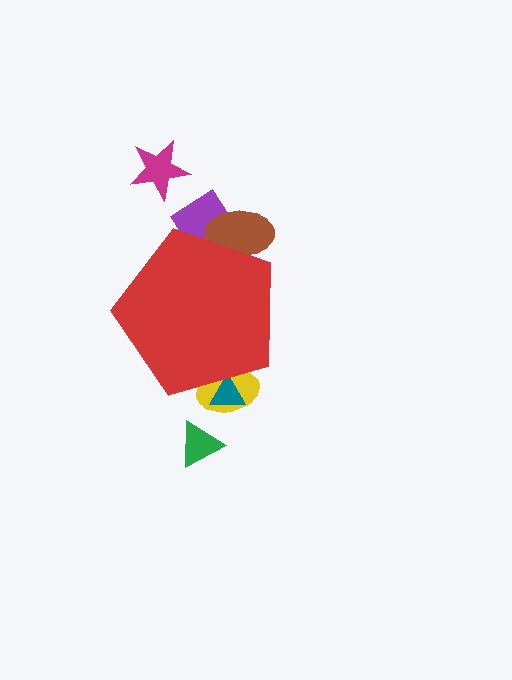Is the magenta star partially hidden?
No, the magenta star is fully visible.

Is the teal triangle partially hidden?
Yes, the teal triangle is partially hidden behind the red pentagon.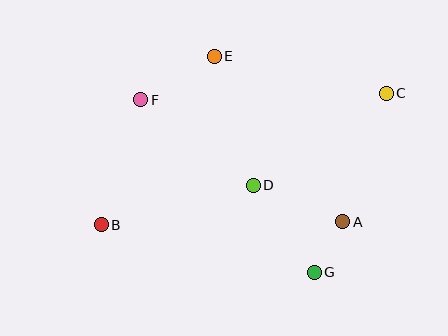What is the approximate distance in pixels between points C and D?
The distance between C and D is approximately 162 pixels.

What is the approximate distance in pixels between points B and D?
The distance between B and D is approximately 157 pixels.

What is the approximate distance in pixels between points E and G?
The distance between E and G is approximately 238 pixels.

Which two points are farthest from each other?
Points B and C are farthest from each other.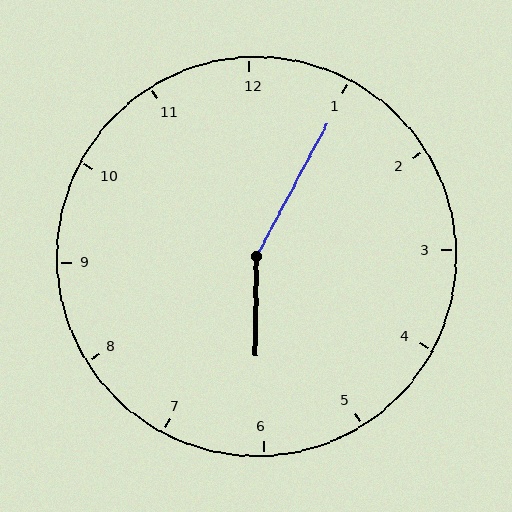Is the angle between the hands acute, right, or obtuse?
It is obtuse.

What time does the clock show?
6:05.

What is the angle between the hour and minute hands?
Approximately 152 degrees.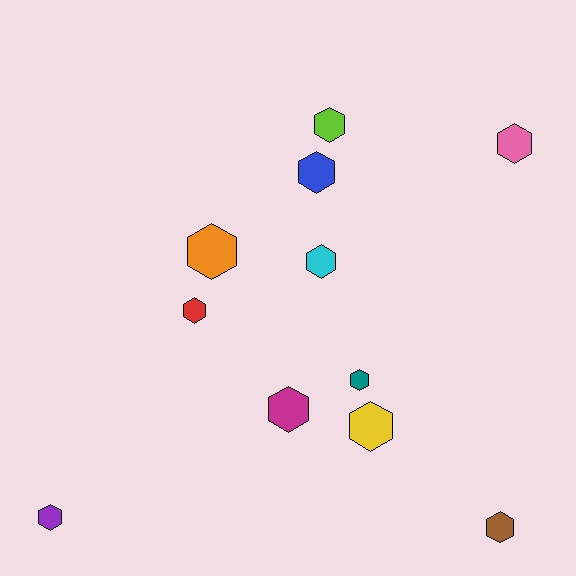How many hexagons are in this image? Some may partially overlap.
There are 11 hexagons.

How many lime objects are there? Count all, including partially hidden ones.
There is 1 lime object.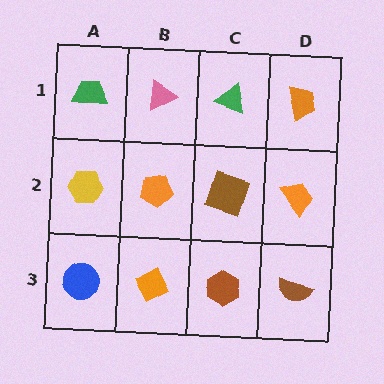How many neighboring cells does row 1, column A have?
2.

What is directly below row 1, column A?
A yellow hexagon.